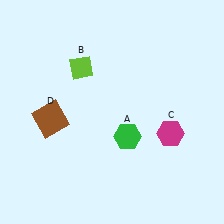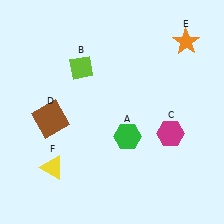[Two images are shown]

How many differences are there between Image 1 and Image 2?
There are 2 differences between the two images.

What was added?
An orange star (E), a yellow triangle (F) were added in Image 2.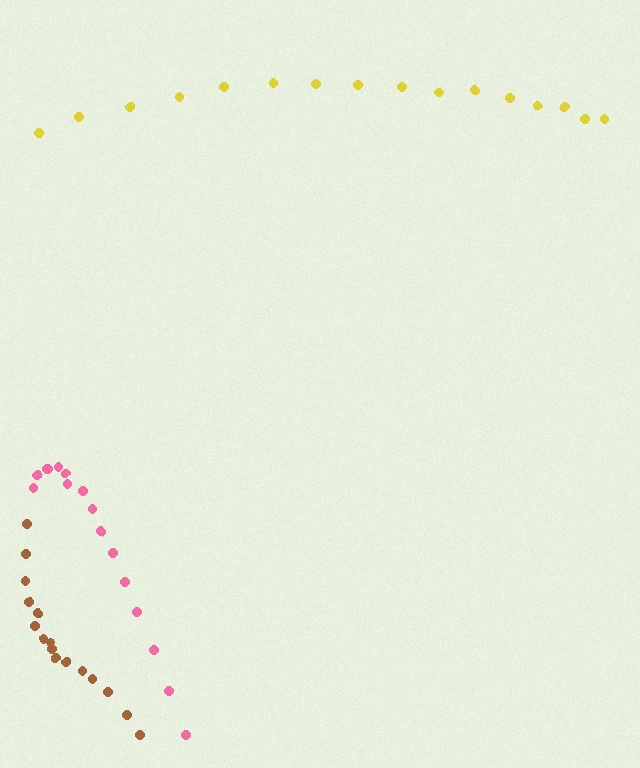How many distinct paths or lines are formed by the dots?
There are 3 distinct paths.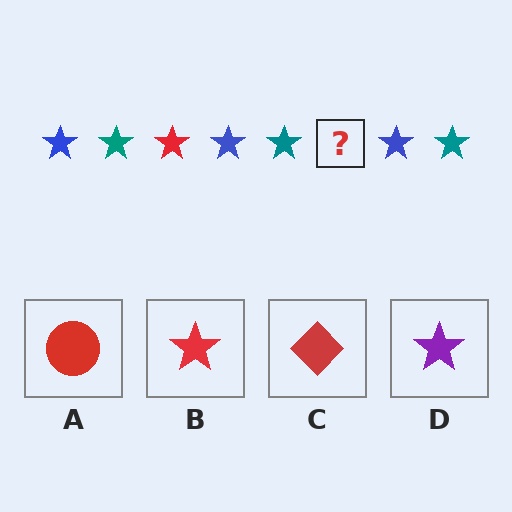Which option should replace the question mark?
Option B.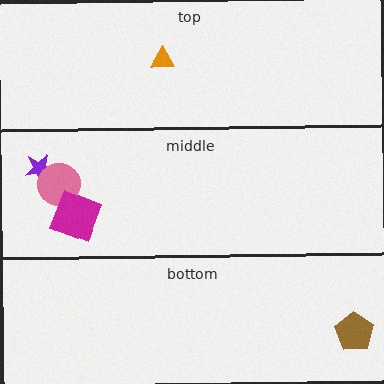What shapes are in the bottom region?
The brown pentagon.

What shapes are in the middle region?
The purple star, the pink circle, the magenta square.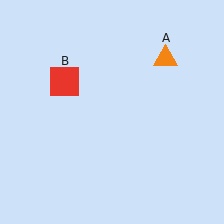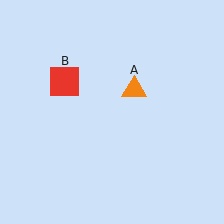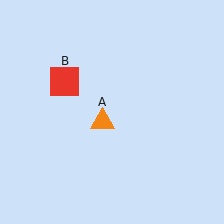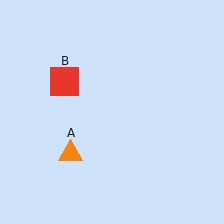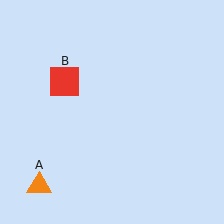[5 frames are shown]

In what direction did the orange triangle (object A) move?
The orange triangle (object A) moved down and to the left.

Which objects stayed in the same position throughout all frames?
Red square (object B) remained stationary.